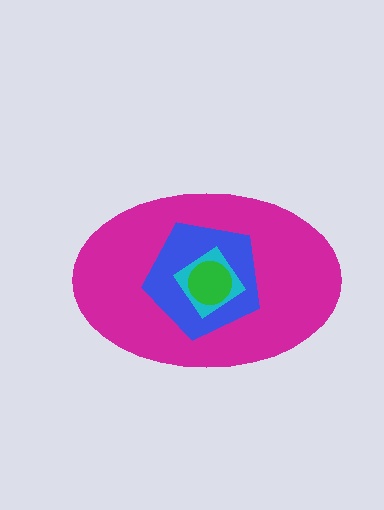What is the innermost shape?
The green circle.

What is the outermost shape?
The magenta ellipse.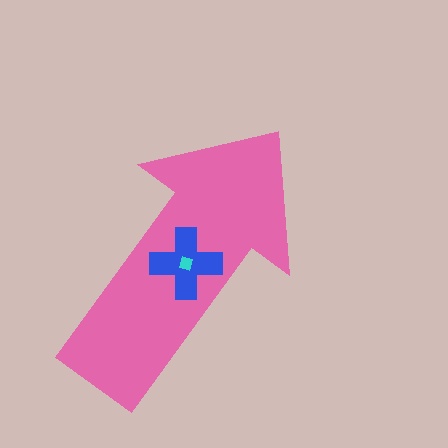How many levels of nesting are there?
3.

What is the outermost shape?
The pink arrow.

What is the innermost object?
The cyan diamond.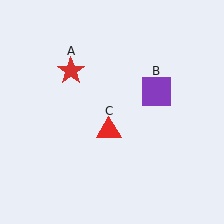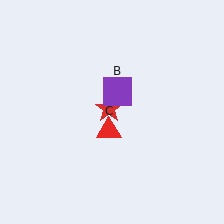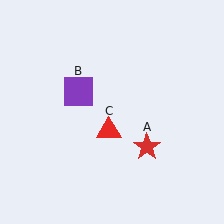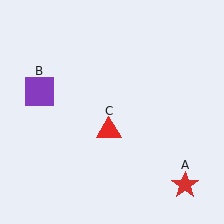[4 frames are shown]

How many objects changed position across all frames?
2 objects changed position: red star (object A), purple square (object B).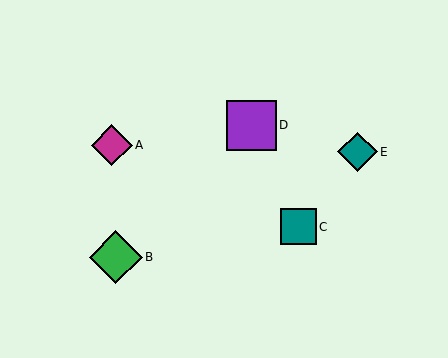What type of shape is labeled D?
Shape D is a purple square.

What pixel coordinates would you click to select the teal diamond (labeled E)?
Click at (357, 152) to select the teal diamond E.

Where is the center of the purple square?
The center of the purple square is at (251, 125).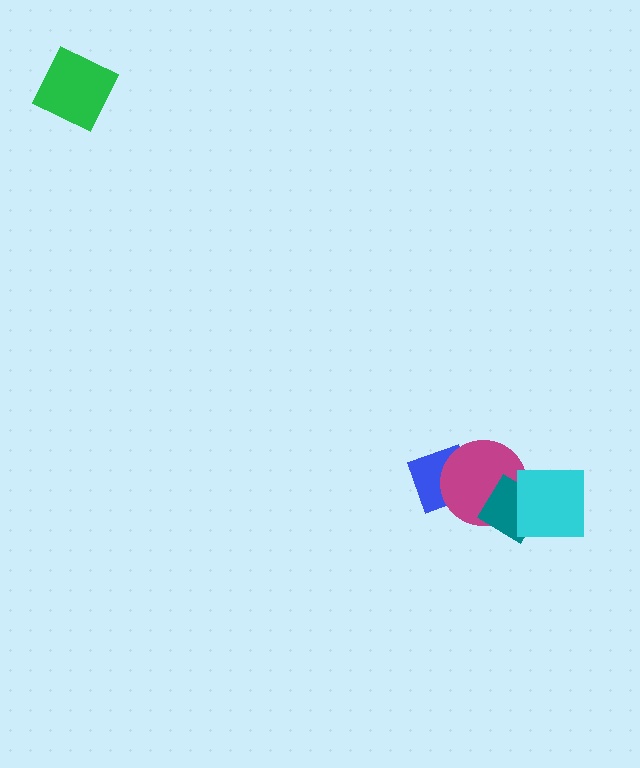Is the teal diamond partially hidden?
Yes, it is partially covered by another shape.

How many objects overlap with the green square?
0 objects overlap with the green square.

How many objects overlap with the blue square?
1 object overlaps with the blue square.